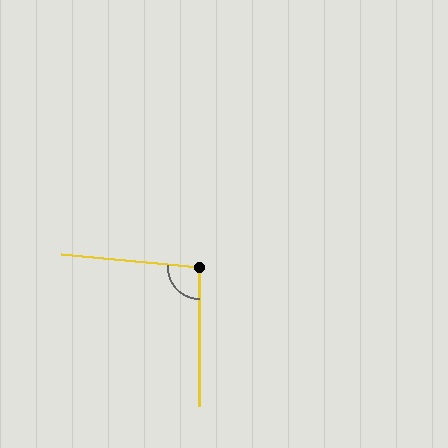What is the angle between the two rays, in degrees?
Approximately 95 degrees.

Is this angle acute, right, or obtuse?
It is approximately a right angle.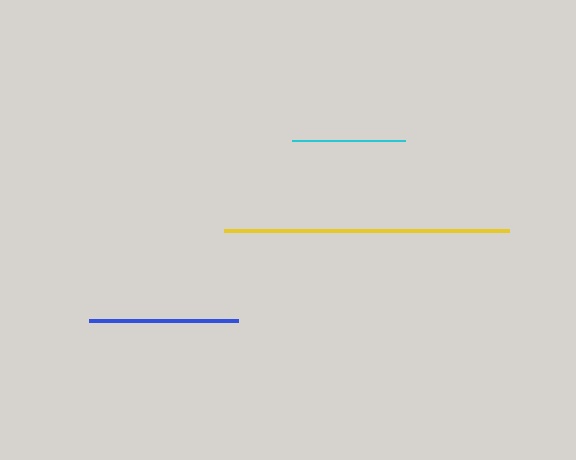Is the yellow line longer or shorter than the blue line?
The yellow line is longer than the blue line.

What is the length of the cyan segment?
The cyan segment is approximately 113 pixels long.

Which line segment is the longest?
The yellow line is the longest at approximately 285 pixels.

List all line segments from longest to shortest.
From longest to shortest: yellow, blue, cyan.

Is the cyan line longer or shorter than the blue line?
The blue line is longer than the cyan line.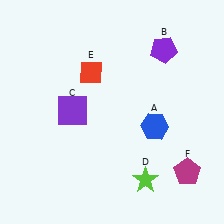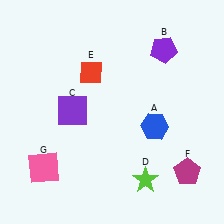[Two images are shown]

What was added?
A pink square (G) was added in Image 2.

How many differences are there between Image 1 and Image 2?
There is 1 difference between the two images.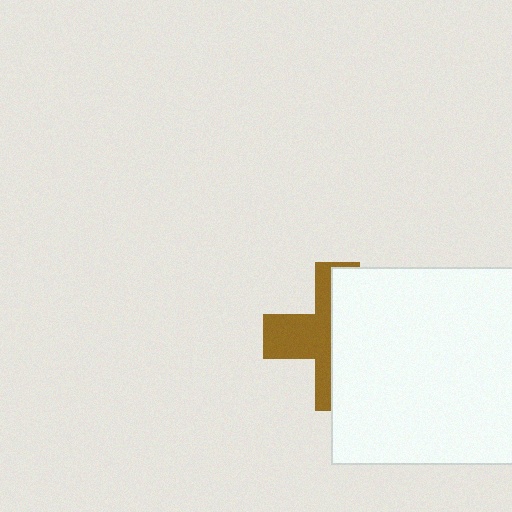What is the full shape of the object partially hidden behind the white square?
The partially hidden object is a brown cross.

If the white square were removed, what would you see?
You would see the complete brown cross.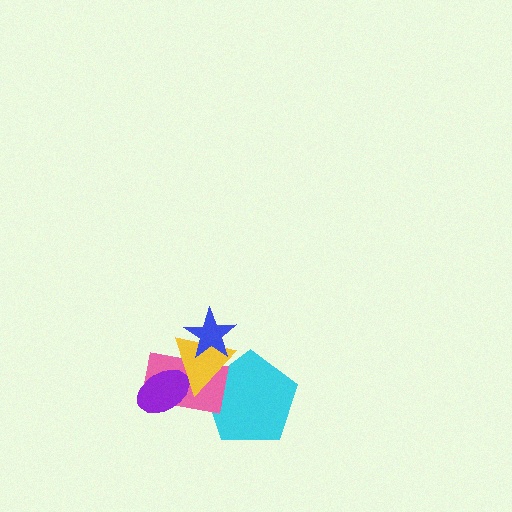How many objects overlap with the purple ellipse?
2 objects overlap with the purple ellipse.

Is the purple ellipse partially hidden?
Yes, it is partially covered by another shape.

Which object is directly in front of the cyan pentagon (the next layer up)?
The pink rectangle is directly in front of the cyan pentagon.